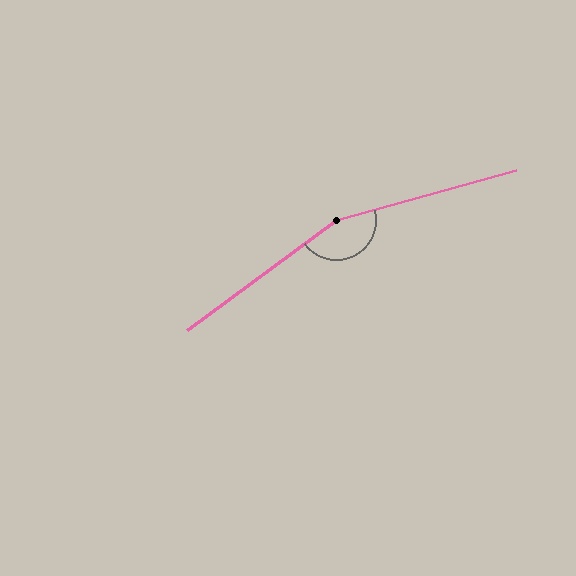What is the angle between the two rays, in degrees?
Approximately 159 degrees.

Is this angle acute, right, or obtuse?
It is obtuse.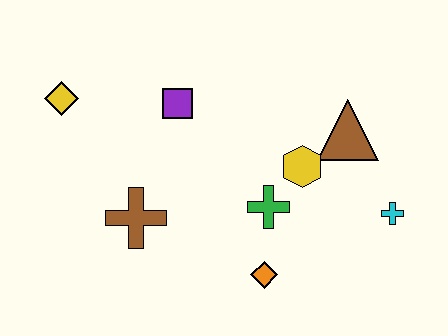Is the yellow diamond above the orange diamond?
Yes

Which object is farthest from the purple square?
The cyan cross is farthest from the purple square.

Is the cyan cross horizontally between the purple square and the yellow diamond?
No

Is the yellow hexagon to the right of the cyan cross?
No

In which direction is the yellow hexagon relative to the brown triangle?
The yellow hexagon is to the left of the brown triangle.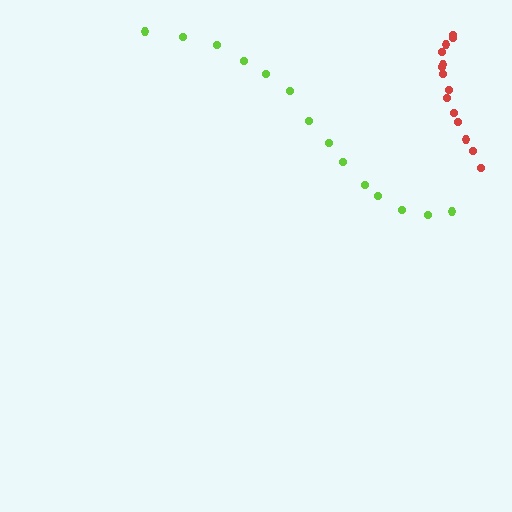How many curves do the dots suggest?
There are 2 distinct paths.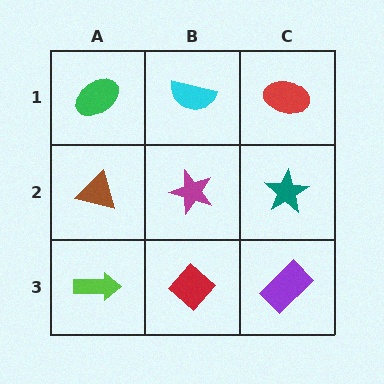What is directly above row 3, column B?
A magenta star.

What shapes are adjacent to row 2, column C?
A red ellipse (row 1, column C), a purple rectangle (row 3, column C), a magenta star (row 2, column B).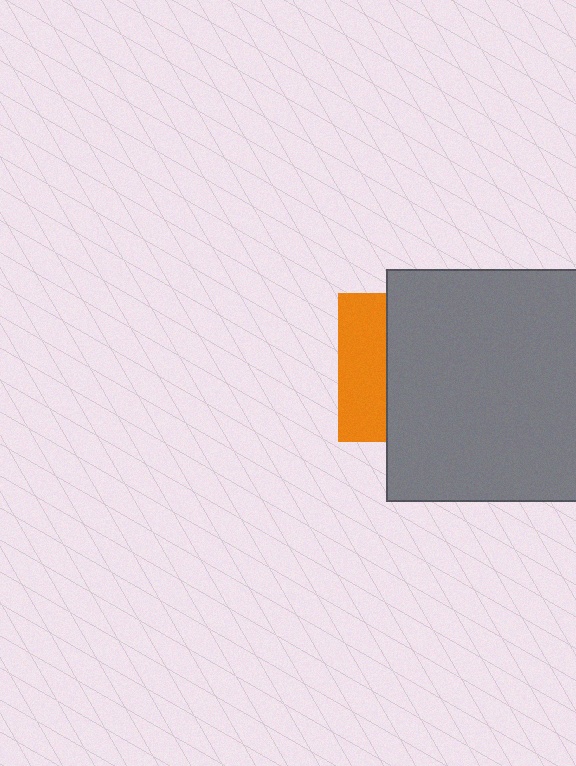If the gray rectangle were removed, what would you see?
You would see the complete orange square.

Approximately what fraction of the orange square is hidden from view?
Roughly 68% of the orange square is hidden behind the gray rectangle.